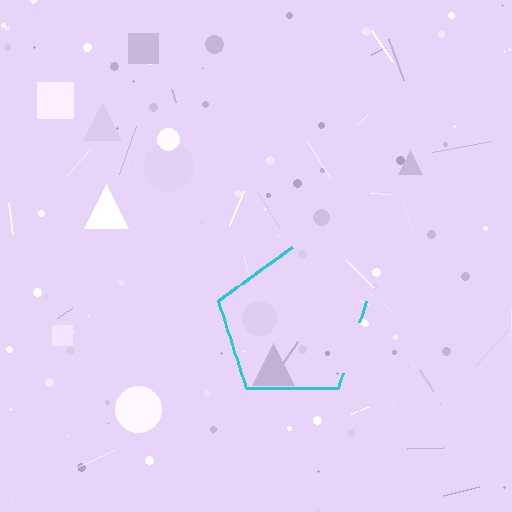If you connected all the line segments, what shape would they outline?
They would outline a pentagon.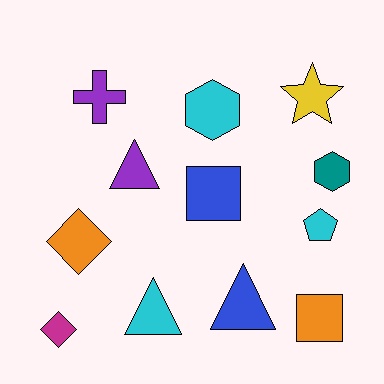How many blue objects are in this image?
There are 2 blue objects.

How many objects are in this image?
There are 12 objects.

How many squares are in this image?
There are 2 squares.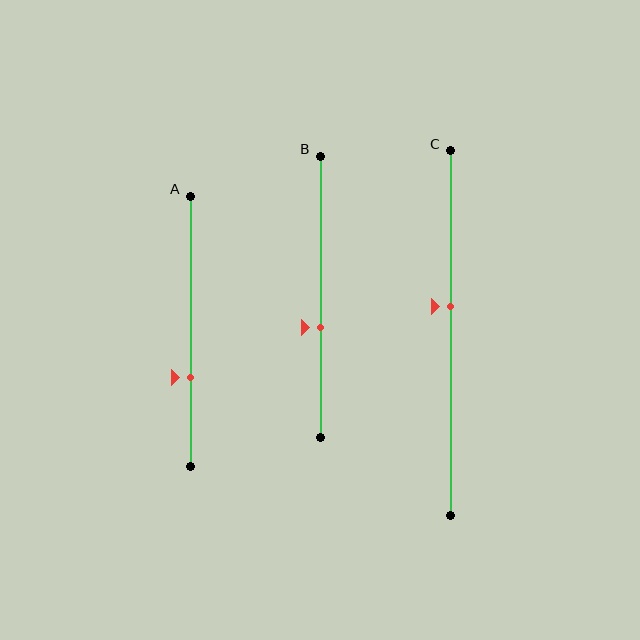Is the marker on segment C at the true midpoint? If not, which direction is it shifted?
No, the marker on segment C is shifted upward by about 7% of the segment length.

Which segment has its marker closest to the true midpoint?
Segment C has its marker closest to the true midpoint.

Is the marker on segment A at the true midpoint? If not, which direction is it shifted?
No, the marker on segment A is shifted downward by about 17% of the segment length.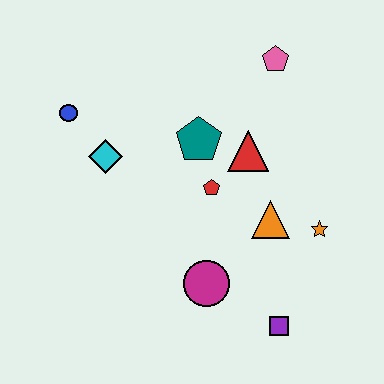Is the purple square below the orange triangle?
Yes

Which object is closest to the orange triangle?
The orange star is closest to the orange triangle.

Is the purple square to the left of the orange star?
Yes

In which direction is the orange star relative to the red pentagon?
The orange star is to the right of the red pentagon.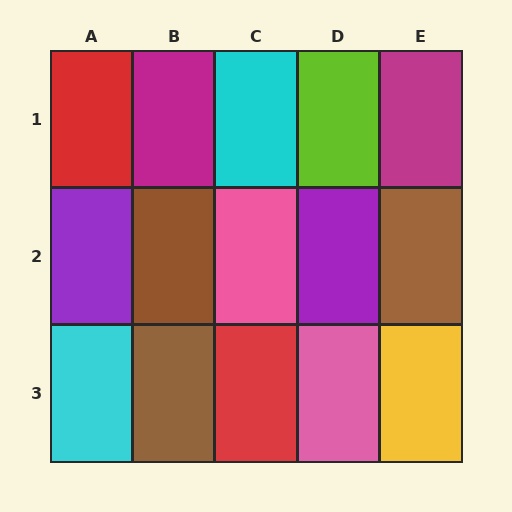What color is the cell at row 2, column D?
Purple.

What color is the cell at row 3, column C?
Red.